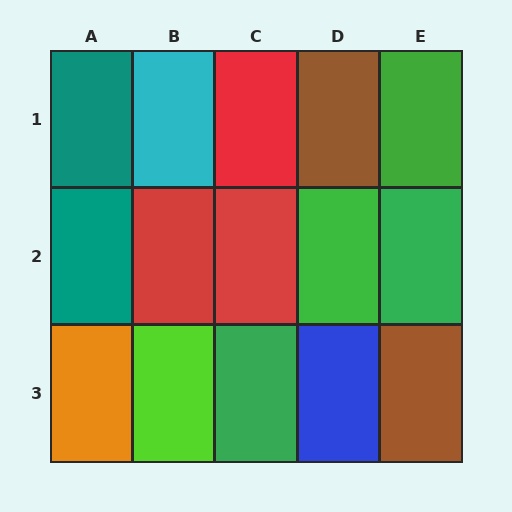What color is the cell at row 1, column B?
Cyan.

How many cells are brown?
2 cells are brown.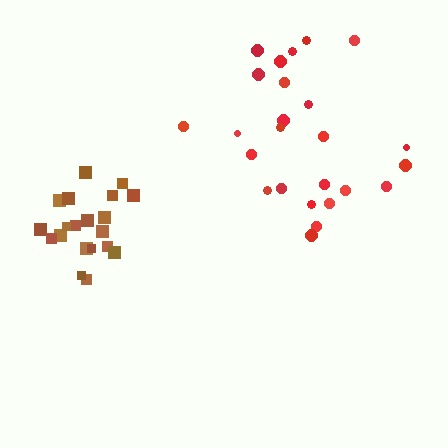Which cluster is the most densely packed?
Brown.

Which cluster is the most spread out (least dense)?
Red.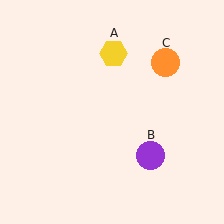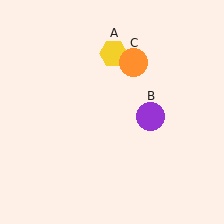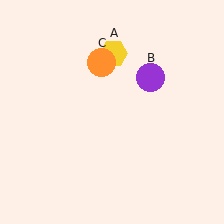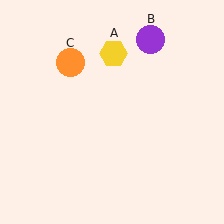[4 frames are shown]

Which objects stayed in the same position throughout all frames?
Yellow hexagon (object A) remained stationary.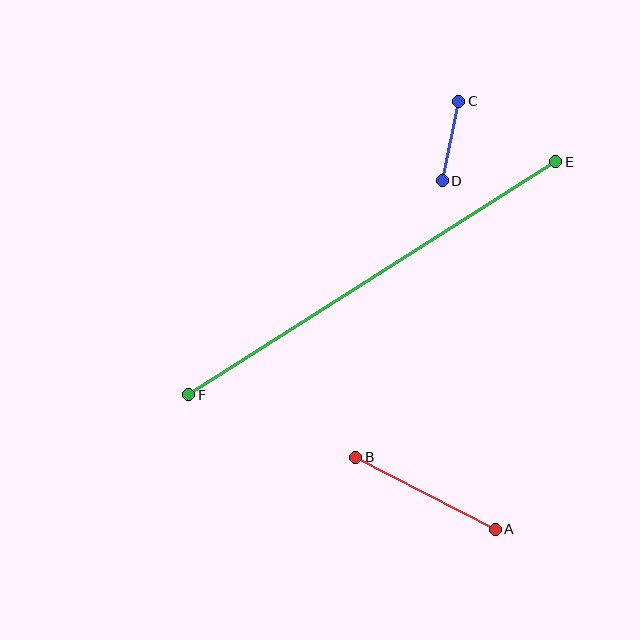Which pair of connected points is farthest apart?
Points E and F are farthest apart.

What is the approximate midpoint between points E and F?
The midpoint is at approximately (372, 278) pixels.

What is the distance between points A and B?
The distance is approximately 157 pixels.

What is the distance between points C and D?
The distance is approximately 81 pixels.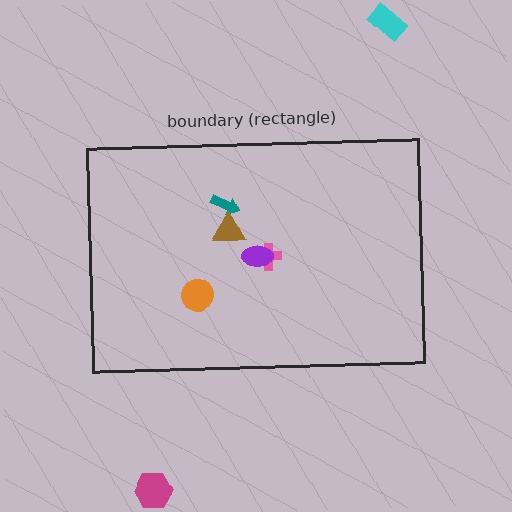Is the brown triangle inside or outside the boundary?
Inside.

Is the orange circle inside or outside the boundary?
Inside.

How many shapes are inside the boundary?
5 inside, 2 outside.